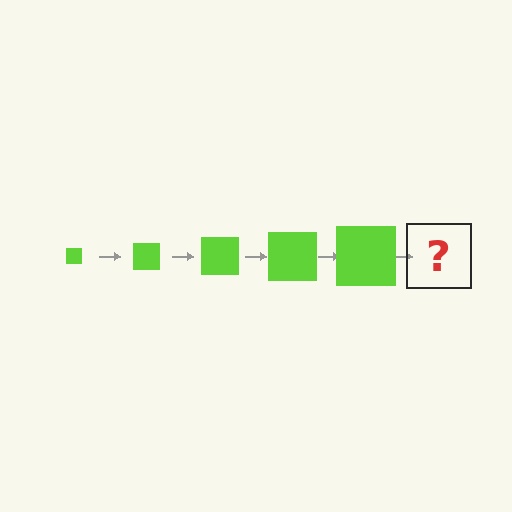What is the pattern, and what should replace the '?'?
The pattern is that the square gets progressively larger each step. The '?' should be a lime square, larger than the previous one.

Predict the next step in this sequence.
The next step is a lime square, larger than the previous one.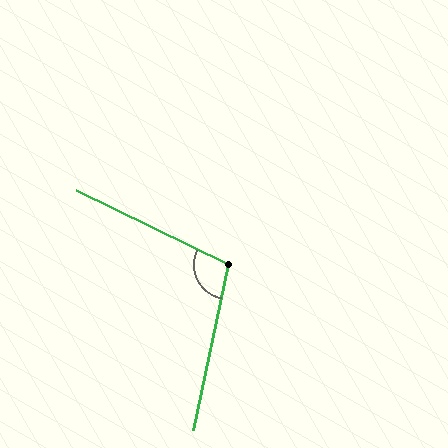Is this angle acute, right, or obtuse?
It is obtuse.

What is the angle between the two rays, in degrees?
Approximately 104 degrees.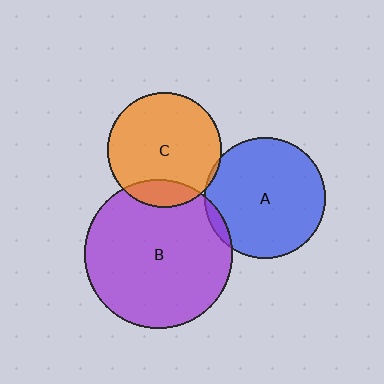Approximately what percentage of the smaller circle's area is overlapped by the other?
Approximately 5%.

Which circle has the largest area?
Circle B (purple).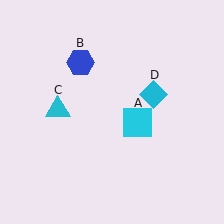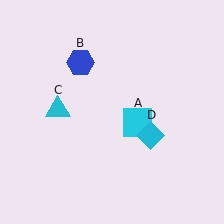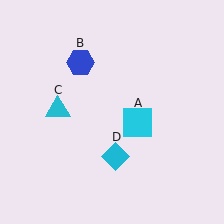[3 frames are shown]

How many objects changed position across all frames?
1 object changed position: cyan diamond (object D).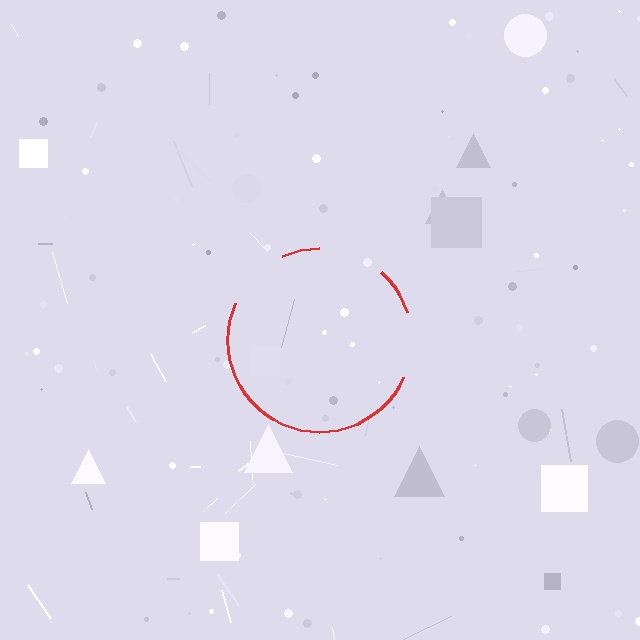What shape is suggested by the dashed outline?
The dashed outline suggests a circle.